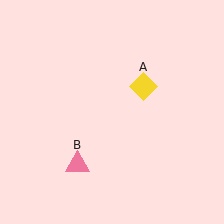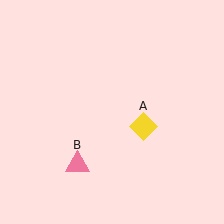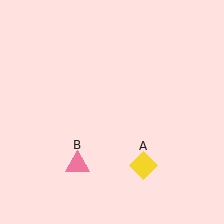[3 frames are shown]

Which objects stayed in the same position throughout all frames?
Pink triangle (object B) remained stationary.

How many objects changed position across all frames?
1 object changed position: yellow diamond (object A).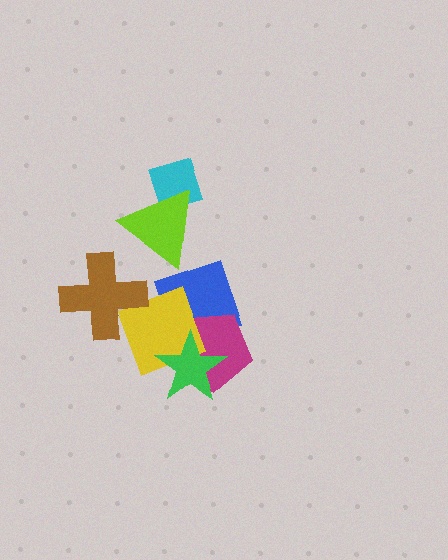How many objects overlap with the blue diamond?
4 objects overlap with the blue diamond.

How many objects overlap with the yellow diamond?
4 objects overlap with the yellow diamond.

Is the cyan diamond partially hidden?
Yes, it is partially covered by another shape.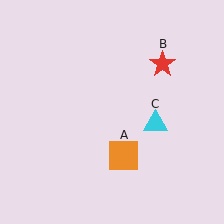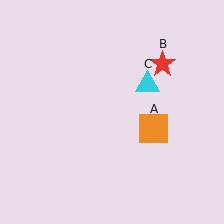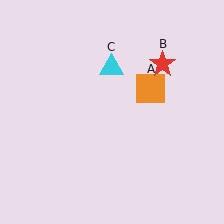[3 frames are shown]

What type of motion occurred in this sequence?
The orange square (object A), cyan triangle (object C) rotated counterclockwise around the center of the scene.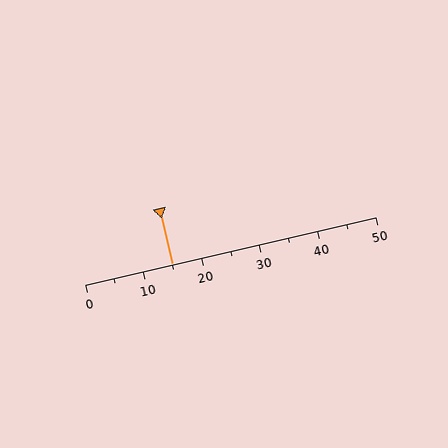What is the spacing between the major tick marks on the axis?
The major ticks are spaced 10 apart.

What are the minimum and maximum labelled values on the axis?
The axis runs from 0 to 50.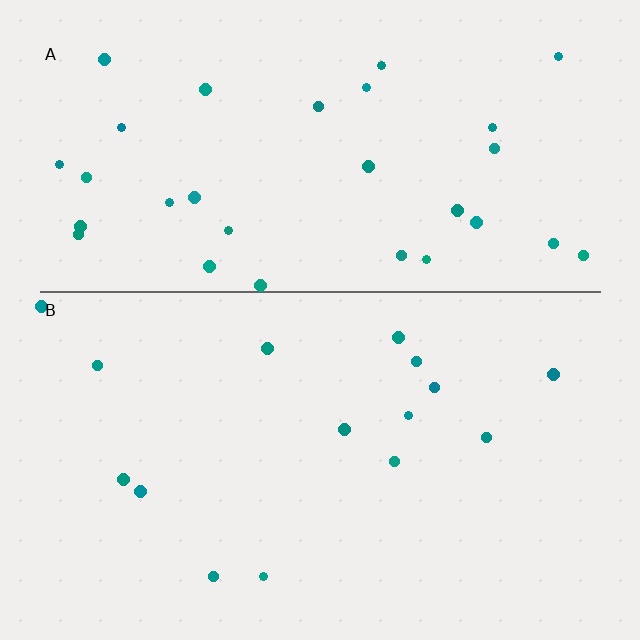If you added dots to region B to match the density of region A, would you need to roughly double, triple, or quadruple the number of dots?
Approximately double.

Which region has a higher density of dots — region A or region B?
A (the top).